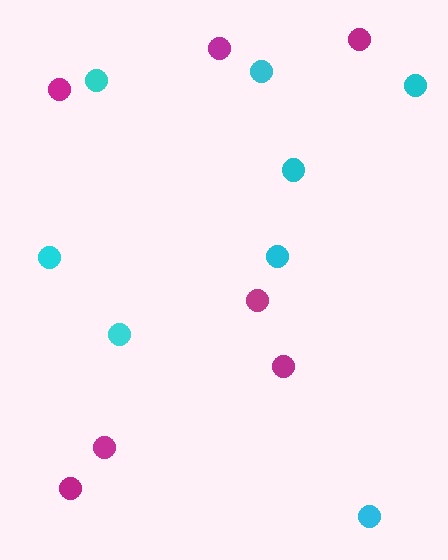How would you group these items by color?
There are 2 groups: one group of magenta circles (7) and one group of cyan circles (8).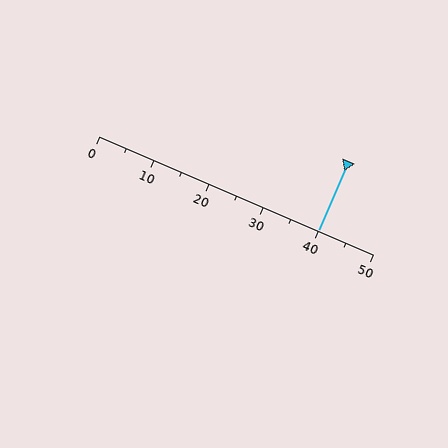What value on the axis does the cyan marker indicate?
The marker indicates approximately 40.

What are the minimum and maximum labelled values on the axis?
The axis runs from 0 to 50.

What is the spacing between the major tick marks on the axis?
The major ticks are spaced 10 apart.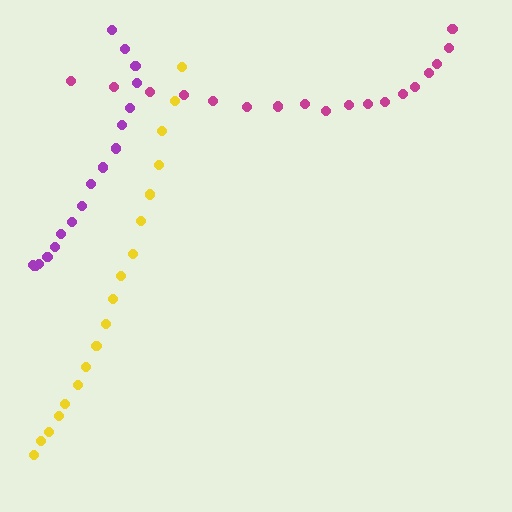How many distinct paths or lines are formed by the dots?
There are 3 distinct paths.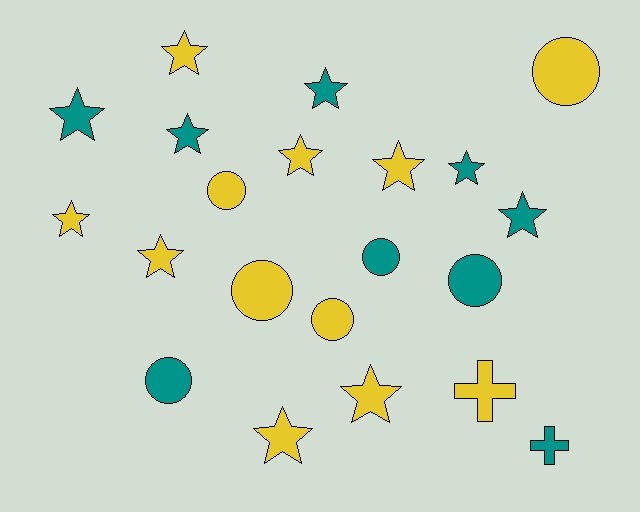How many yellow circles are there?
There are 4 yellow circles.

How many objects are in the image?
There are 21 objects.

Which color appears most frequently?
Yellow, with 12 objects.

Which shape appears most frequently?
Star, with 12 objects.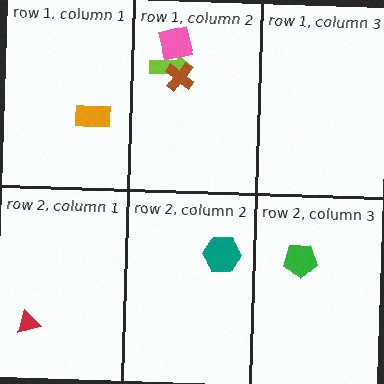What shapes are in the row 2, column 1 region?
The red triangle.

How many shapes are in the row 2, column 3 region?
1.